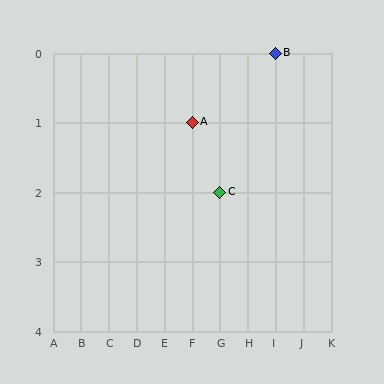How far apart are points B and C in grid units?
Points B and C are 2 columns and 2 rows apart (about 2.8 grid units diagonally).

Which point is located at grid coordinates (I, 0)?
Point B is at (I, 0).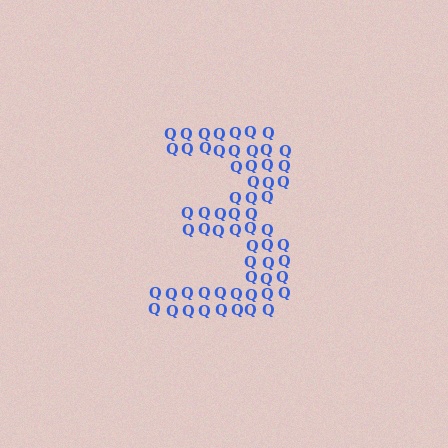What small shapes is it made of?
It is made of small letter Q's.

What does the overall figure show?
The overall figure shows the digit 3.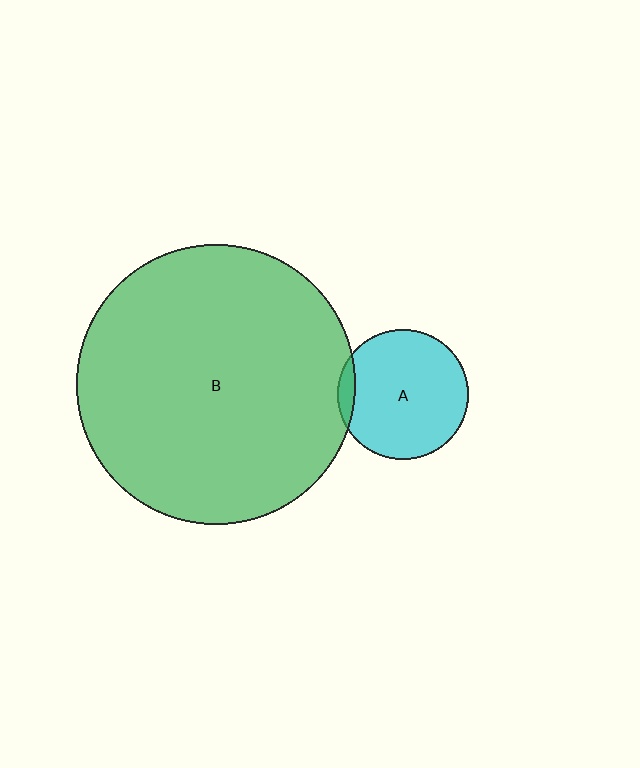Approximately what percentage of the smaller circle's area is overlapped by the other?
Approximately 5%.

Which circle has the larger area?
Circle B (green).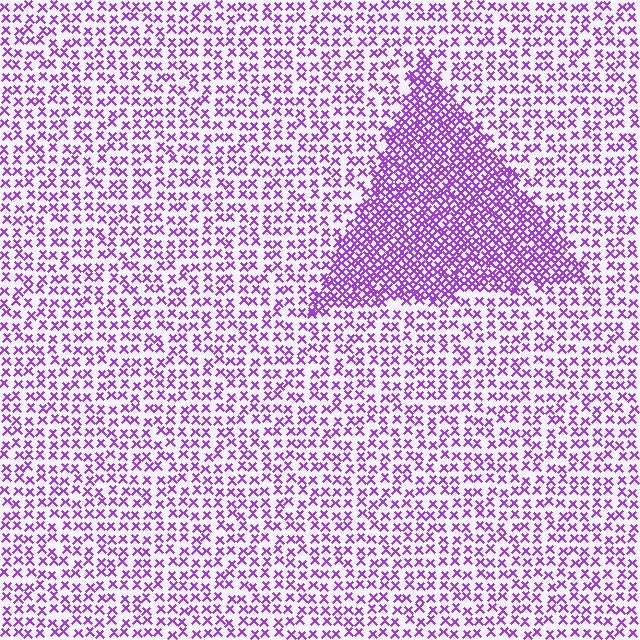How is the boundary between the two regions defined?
The boundary is defined by a change in element density (approximately 2.3x ratio). All elements are the same color, size, and shape.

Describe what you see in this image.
The image contains small purple elements arranged at two different densities. A triangle-shaped region is visible where the elements are more densely packed than the surrounding area.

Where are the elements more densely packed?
The elements are more densely packed inside the triangle boundary.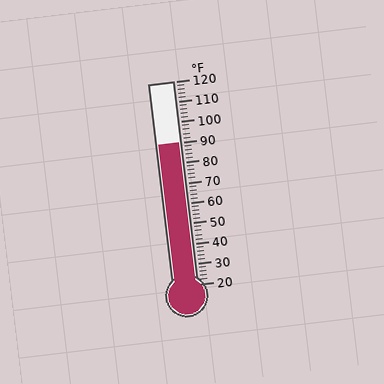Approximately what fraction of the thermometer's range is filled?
The thermometer is filled to approximately 70% of its range.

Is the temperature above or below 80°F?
The temperature is above 80°F.